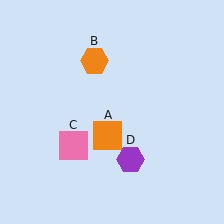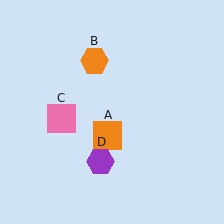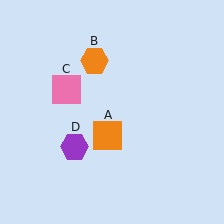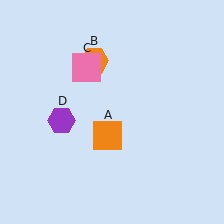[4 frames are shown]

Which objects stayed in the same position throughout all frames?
Orange square (object A) and orange hexagon (object B) remained stationary.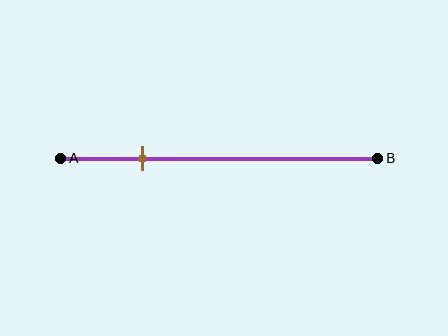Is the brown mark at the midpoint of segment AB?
No, the mark is at about 25% from A, not at the 50% midpoint.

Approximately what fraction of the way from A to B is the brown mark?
The brown mark is approximately 25% of the way from A to B.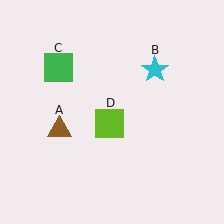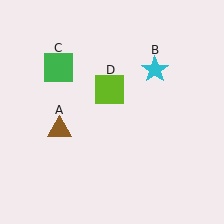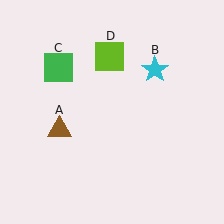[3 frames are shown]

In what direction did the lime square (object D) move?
The lime square (object D) moved up.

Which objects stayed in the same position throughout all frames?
Brown triangle (object A) and cyan star (object B) and green square (object C) remained stationary.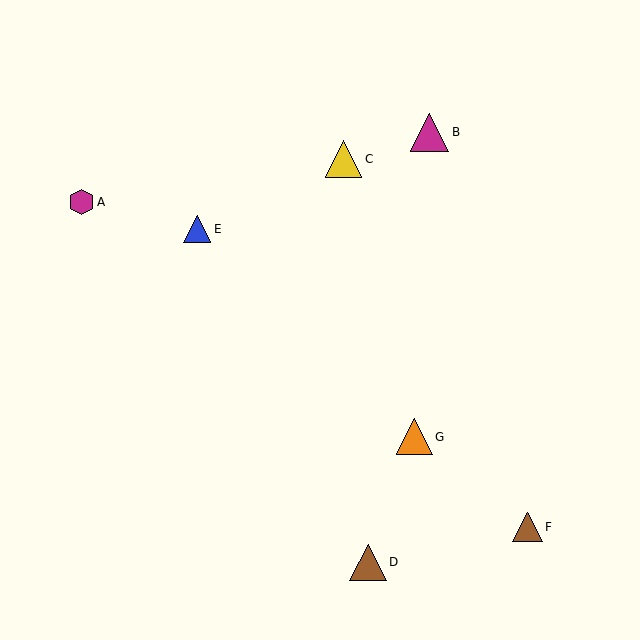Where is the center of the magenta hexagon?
The center of the magenta hexagon is at (82, 202).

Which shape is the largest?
The magenta triangle (labeled B) is the largest.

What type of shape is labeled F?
Shape F is a brown triangle.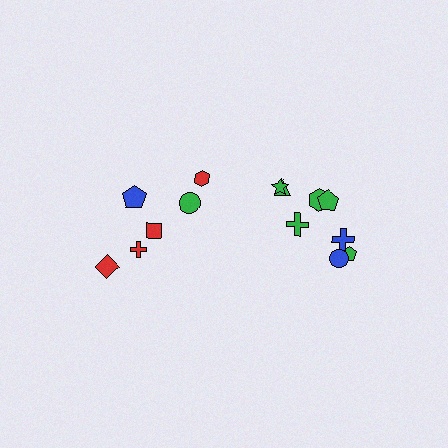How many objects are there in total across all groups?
There are 14 objects.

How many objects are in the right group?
There are 8 objects.